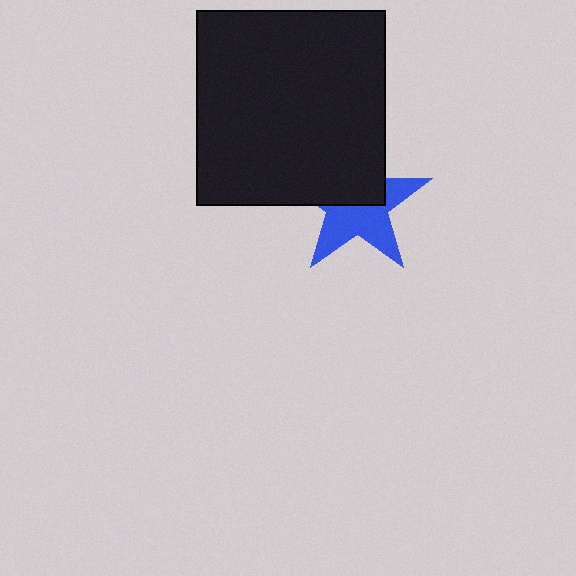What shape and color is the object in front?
The object in front is a black rectangle.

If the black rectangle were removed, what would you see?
You would see the complete blue star.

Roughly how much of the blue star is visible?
About half of it is visible (roughly 54%).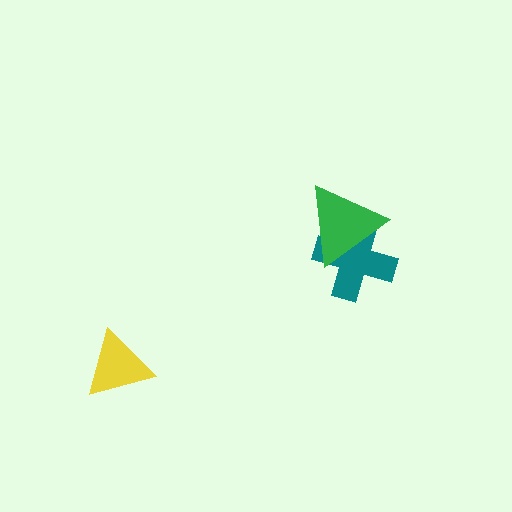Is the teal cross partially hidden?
Yes, it is partially covered by another shape.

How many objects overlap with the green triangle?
1 object overlaps with the green triangle.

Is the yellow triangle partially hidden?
No, no other shape covers it.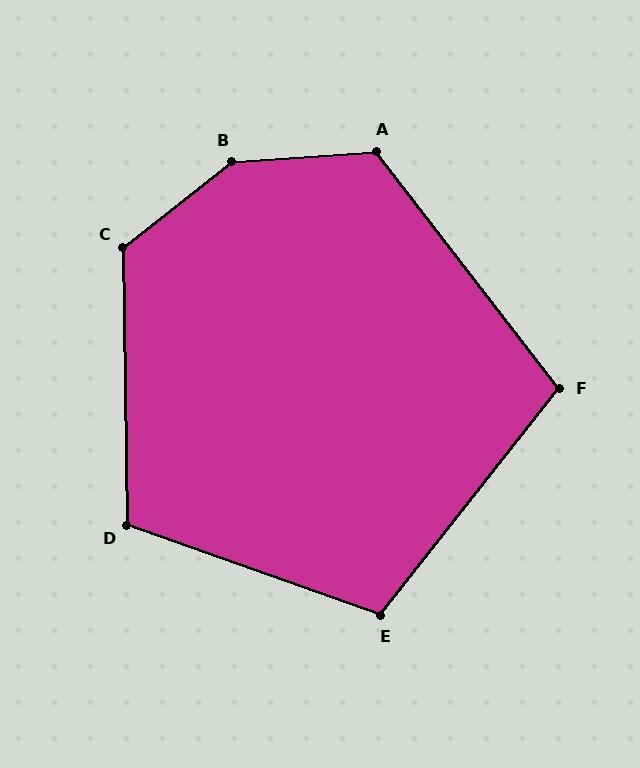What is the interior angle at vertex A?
Approximately 124 degrees (obtuse).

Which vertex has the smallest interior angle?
F, at approximately 104 degrees.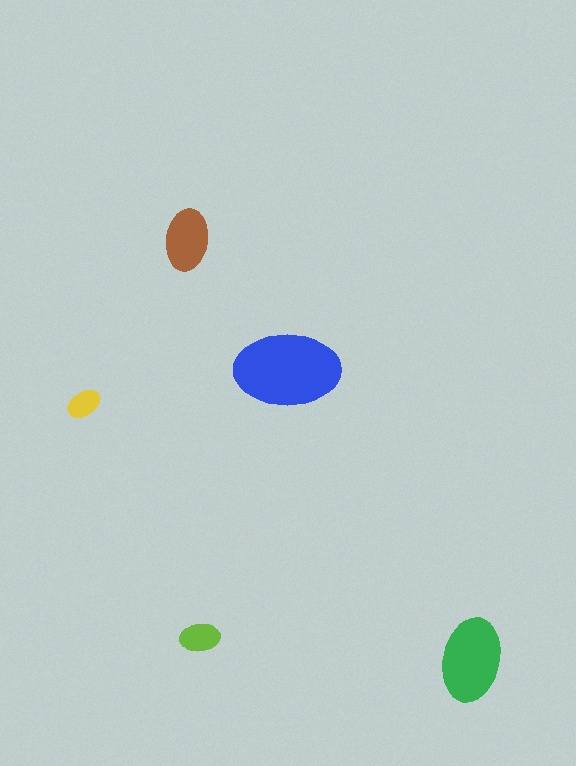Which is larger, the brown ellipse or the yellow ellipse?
The brown one.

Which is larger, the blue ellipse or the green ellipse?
The blue one.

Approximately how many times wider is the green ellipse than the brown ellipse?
About 1.5 times wider.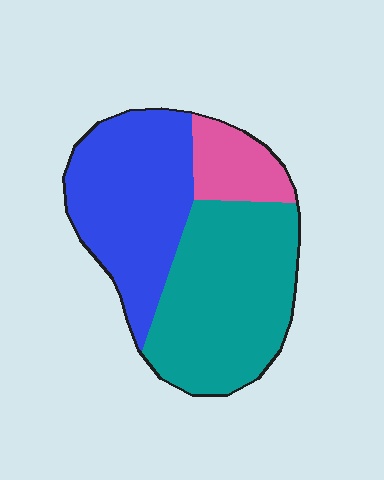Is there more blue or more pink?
Blue.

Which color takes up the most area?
Teal, at roughly 45%.